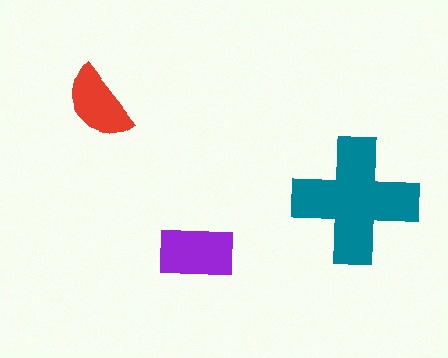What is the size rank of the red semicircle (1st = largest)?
3rd.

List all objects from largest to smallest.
The teal cross, the purple rectangle, the red semicircle.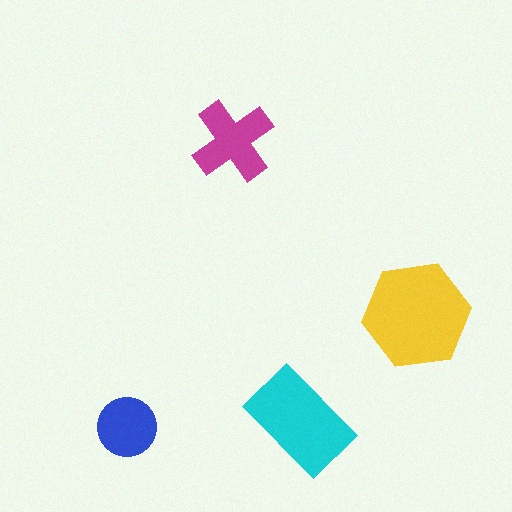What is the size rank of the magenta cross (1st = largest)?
3rd.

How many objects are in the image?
There are 4 objects in the image.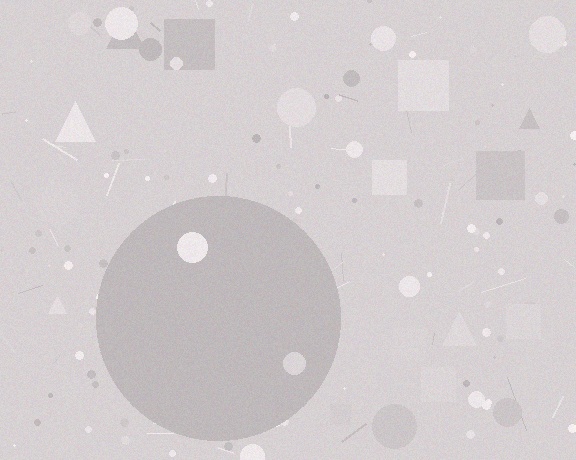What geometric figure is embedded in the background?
A circle is embedded in the background.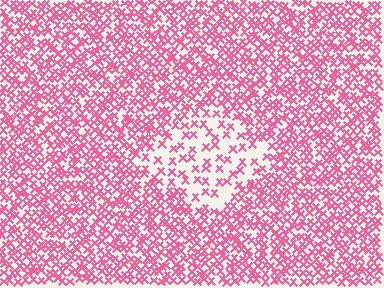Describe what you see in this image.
The image contains small pink elements arranged at two different densities. A diamond-shaped region is visible where the elements are less densely packed than the surrounding area.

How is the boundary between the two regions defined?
The boundary is defined by a change in element density (approximately 2.5x ratio). All elements are the same color, size, and shape.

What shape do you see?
I see a diamond.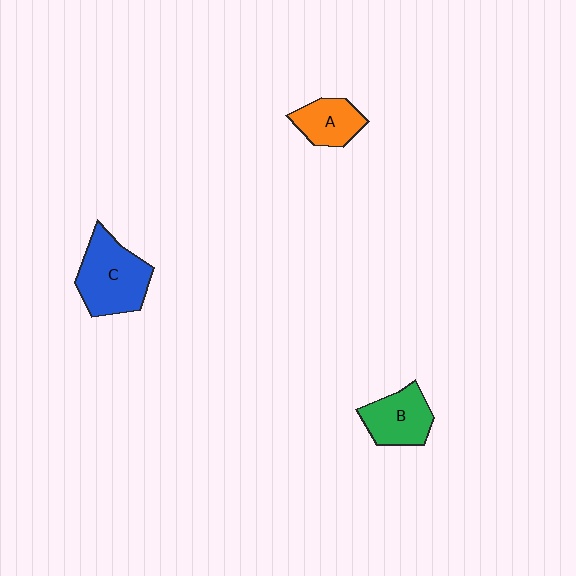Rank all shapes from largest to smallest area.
From largest to smallest: C (blue), B (green), A (orange).